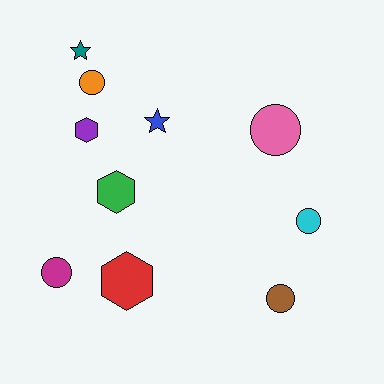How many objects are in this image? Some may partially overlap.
There are 10 objects.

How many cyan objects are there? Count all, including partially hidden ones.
There is 1 cyan object.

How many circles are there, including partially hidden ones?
There are 5 circles.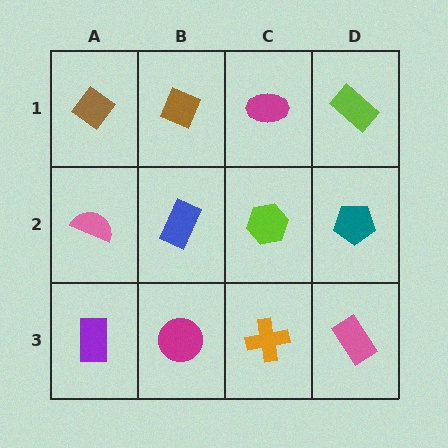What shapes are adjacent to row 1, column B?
A blue rectangle (row 2, column B), a brown diamond (row 1, column A), a magenta ellipse (row 1, column C).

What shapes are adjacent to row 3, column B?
A blue rectangle (row 2, column B), a purple rectangle (row 3, column A), an orange cross (row 3, column C).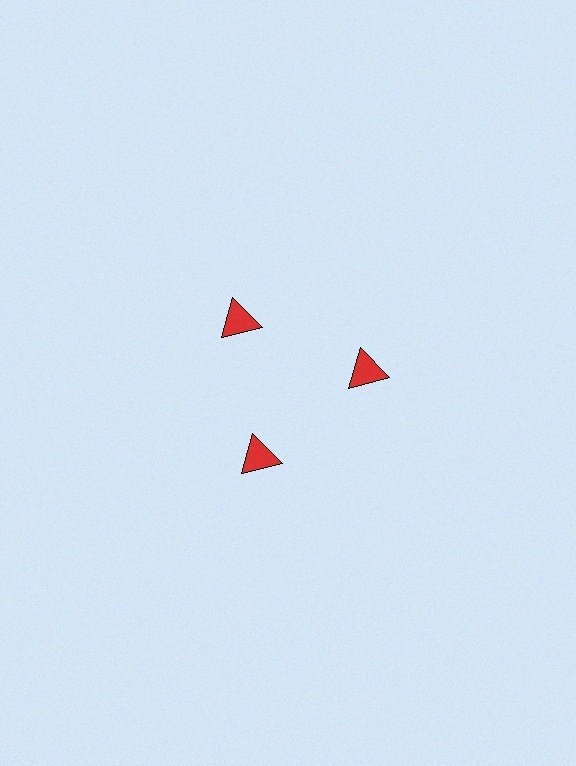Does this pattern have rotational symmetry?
Yes, this pattern has 3-fold rotational symmetry. It looks the same after rotating 120 degrees around the center.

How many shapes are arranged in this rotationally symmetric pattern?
There are 3 shapes, arranged in 3 groups of 1.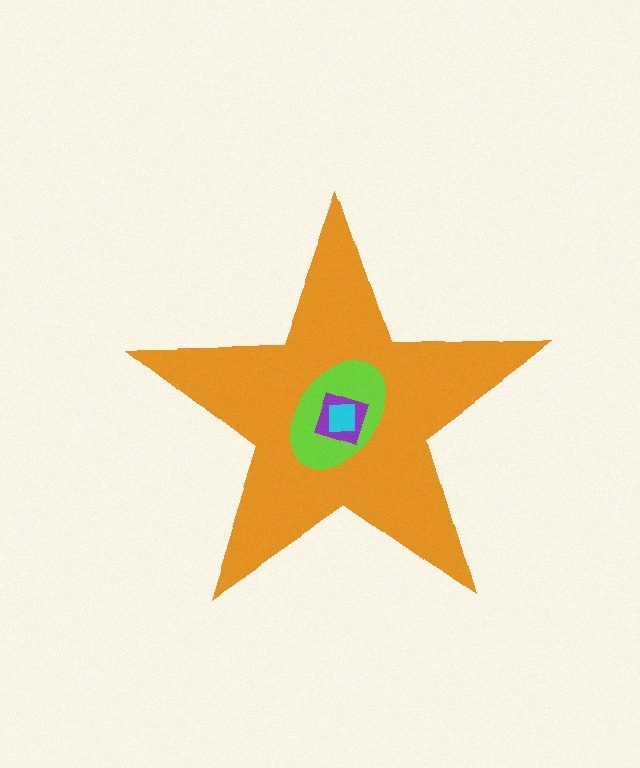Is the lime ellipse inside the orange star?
Yes.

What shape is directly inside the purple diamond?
The cyan square.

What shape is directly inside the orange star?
The lime ellipse.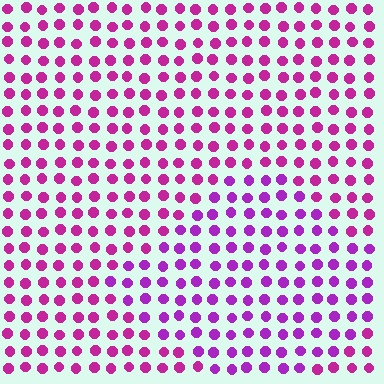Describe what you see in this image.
The image is filled with small magenta elements in a uniform arrangement. A diamond-shaped region is visible where the elements are tinted to a slightly different hue, forming a subtle color boundary.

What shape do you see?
I see a diamond.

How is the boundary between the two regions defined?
The boundary is defined purely by a slight shift in hue (about 26 degrees). Spacing, size, and orientation are identical on both sides.